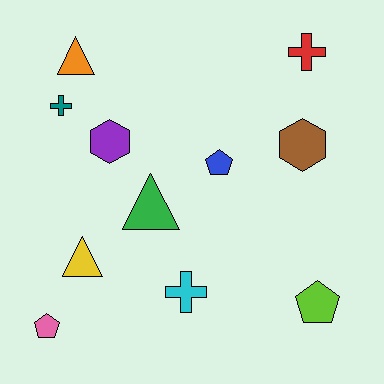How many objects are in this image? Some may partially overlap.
There are 11 objects.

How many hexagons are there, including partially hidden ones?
There are 2 hexagons.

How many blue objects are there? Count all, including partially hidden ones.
There is 1 blue object.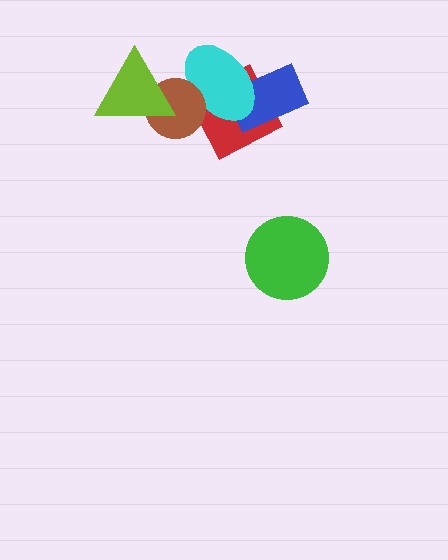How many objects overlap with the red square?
2 objects overlap with the red square.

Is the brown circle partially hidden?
Yes, it is partially covered by another shape.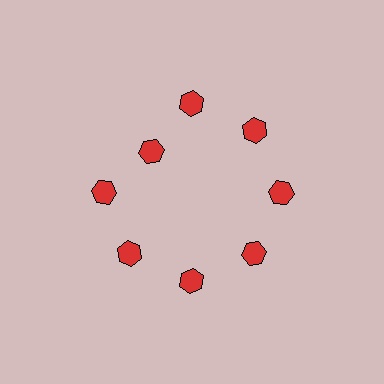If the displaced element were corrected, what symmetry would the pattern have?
It would have 8-fold rotational symmetry — the pattern would map onto itself every 45 degrees.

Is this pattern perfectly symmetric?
No. The 8 red hexagons are arranged in a ring, but one element near the 10 o'clock position is pulled inward toward the center, breaking the 8-fold rotational symmetry.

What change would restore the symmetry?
The symmetry would be restored by moving it outward, back onto the ring so that all 8 hexagons sit at equal angles and equal distance from the center.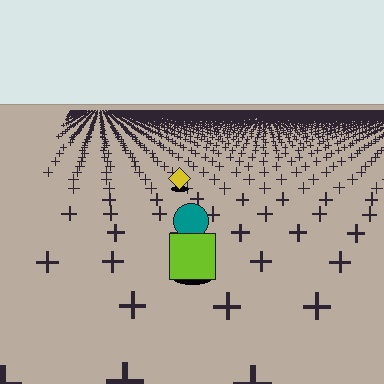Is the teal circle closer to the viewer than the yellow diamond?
Yes. The teal circle is closer — you can tell from the texture gradient: the ground texture is coarser near it.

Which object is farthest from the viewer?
The yellow diamond is farthest from the viewer. It appears smaller and the ground texture around it is denser.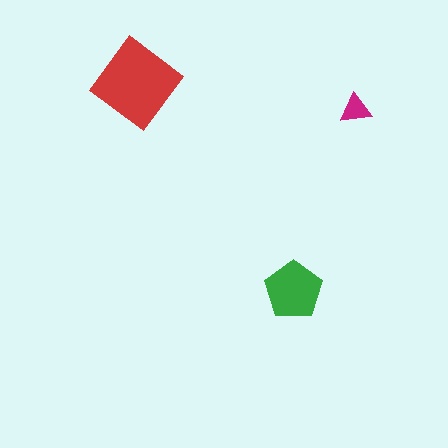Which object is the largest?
The red diamond.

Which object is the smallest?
The magenta triangle.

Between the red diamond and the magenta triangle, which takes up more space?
The red diamond.